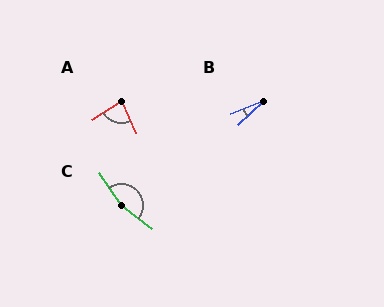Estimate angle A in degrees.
Approximately 82 degrees.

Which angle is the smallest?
B, at approximately 21 degrees.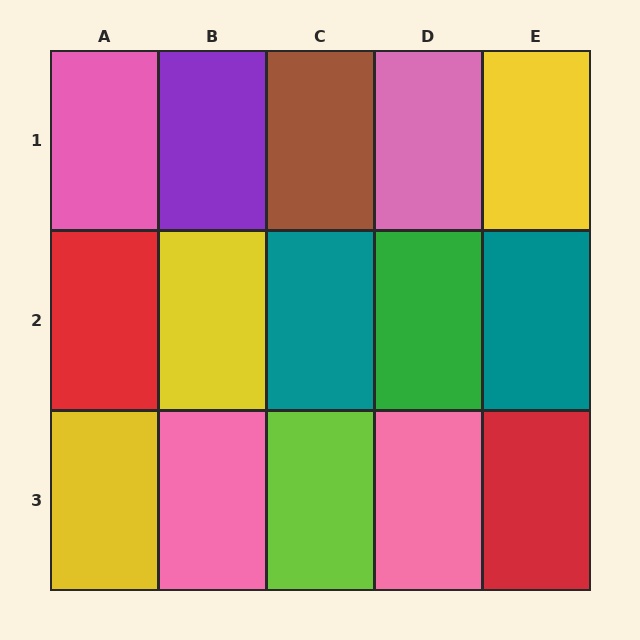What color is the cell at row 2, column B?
Yellow.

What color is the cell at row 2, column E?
Teal.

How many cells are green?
1 cell is green.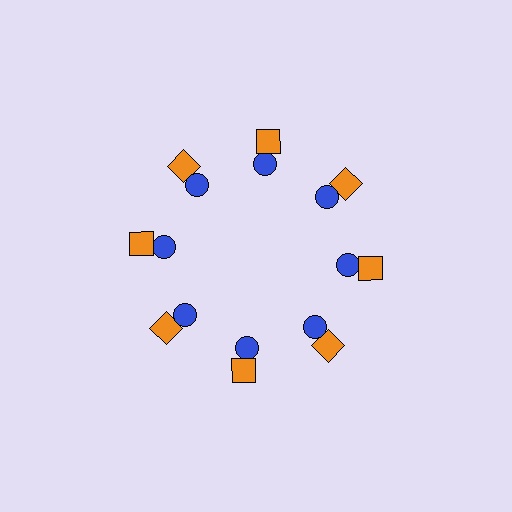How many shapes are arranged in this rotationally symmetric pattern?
There are 16 shapes, arranged in 8 groups of 2.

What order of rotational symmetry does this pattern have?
This pattern has 8-fold rotational symmetry.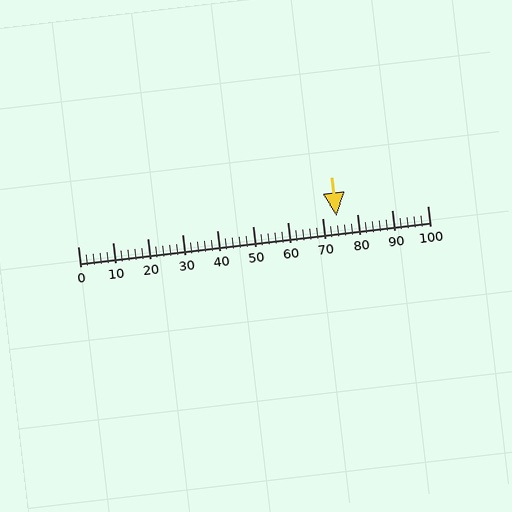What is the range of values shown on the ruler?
The ruler shows values from 0 to 100.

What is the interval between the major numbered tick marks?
The major tick marks are spaced 10 units apart.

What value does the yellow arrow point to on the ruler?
The yellow arrow points to approximately 74.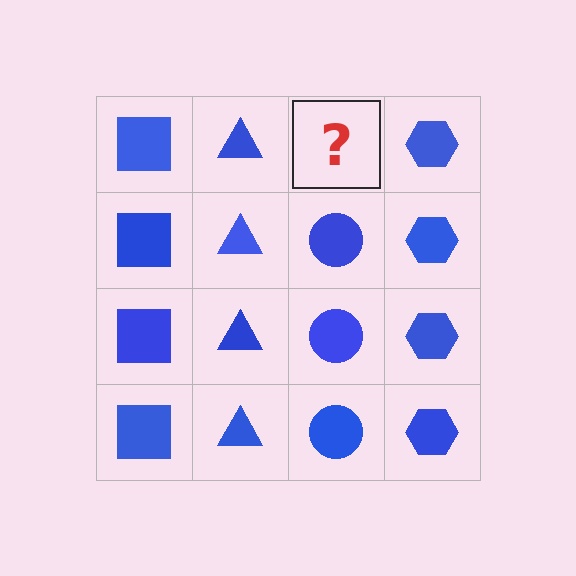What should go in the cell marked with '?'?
The missing cell should contain a blue circle.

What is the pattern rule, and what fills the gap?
The rule is that each column has a consistent shape. The gap should be filled with a blue circle.